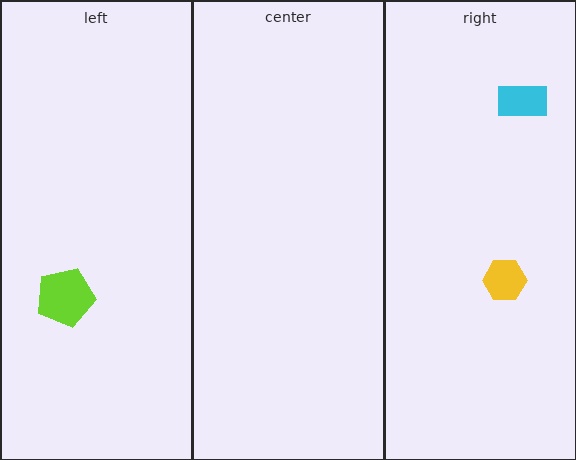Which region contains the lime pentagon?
The left region.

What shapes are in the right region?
The cyan rectangle, the yellow hexagon.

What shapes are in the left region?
The lime pentagon.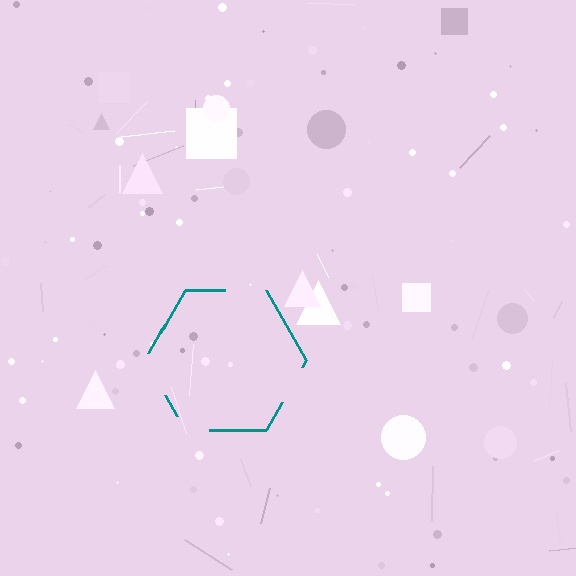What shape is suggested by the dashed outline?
The dashed outline suggests a hexagon.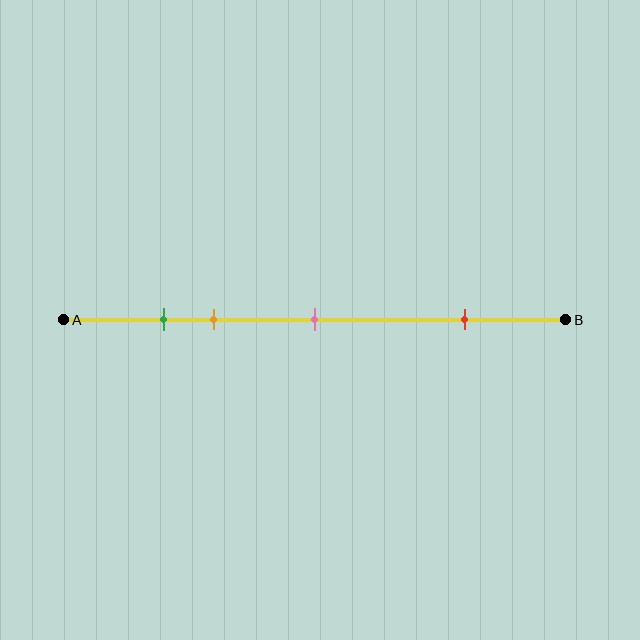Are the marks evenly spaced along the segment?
No, the marks are not evenly spaced.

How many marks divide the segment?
There are 4 marks dividing the segment.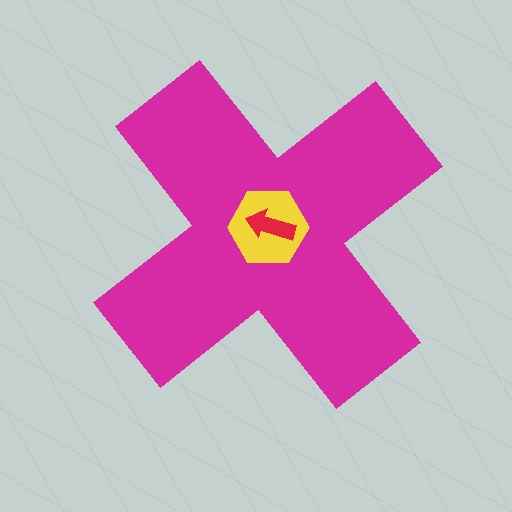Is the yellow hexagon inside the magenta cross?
Yes.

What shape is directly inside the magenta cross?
The yellow hexagon.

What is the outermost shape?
The magenta cross.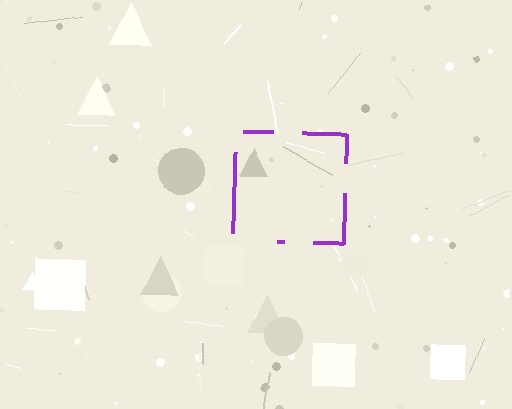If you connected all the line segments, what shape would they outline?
They would outline a square.